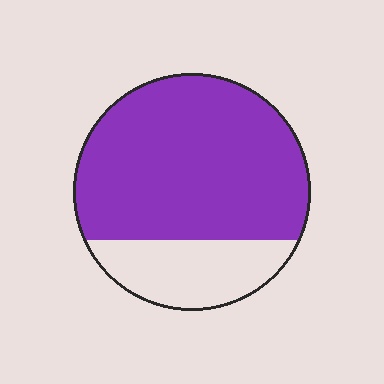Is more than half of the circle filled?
Yes.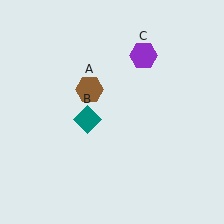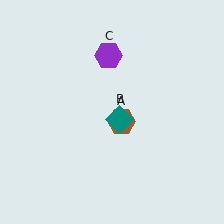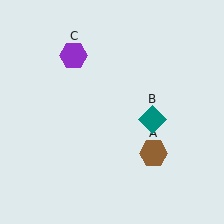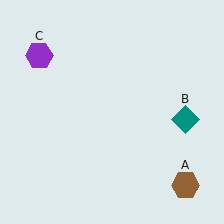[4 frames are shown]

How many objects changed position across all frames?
3 objects changed position: brown hexagon (object A), teal diamond (object B), purple hexagon (object C).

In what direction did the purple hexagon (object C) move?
The purple hexagon (object C) moved left.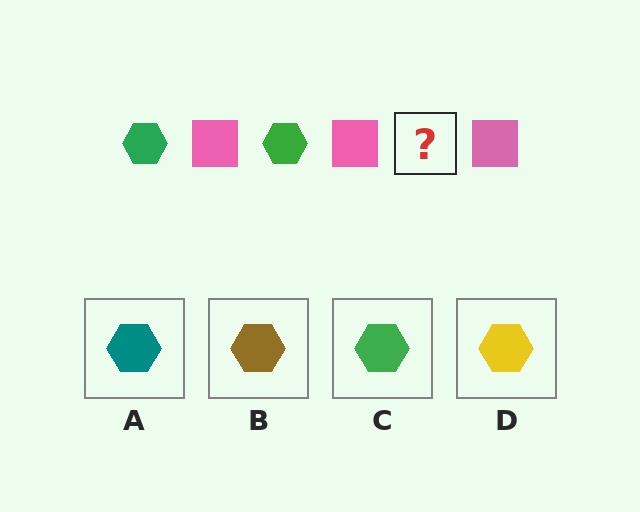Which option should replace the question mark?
Option C.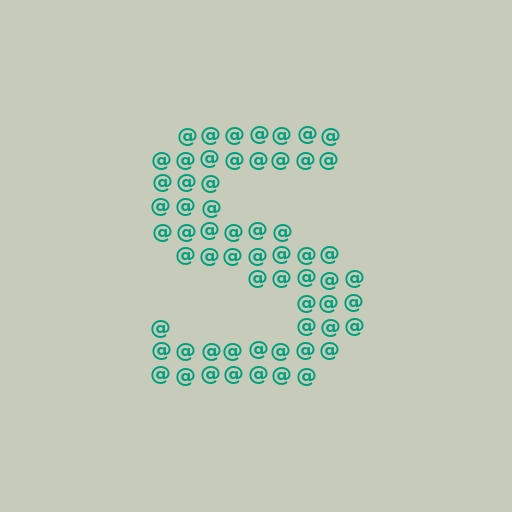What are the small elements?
The small elements are at signs.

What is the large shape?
The large shape is the letter S.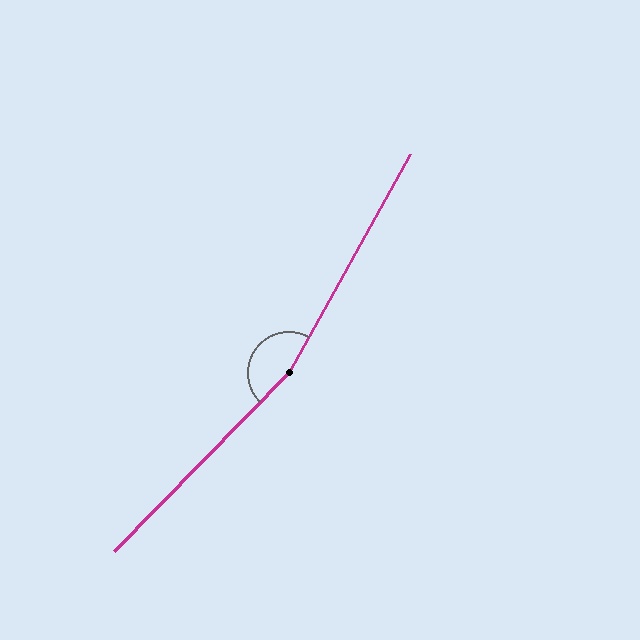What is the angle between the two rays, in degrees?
Approximately 165 degrees.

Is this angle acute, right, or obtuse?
It is obtuse.